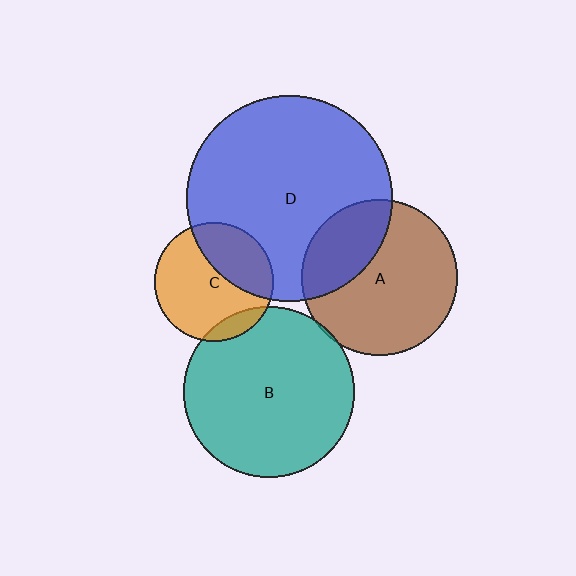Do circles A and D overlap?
Yes.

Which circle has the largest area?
Circle D (blue).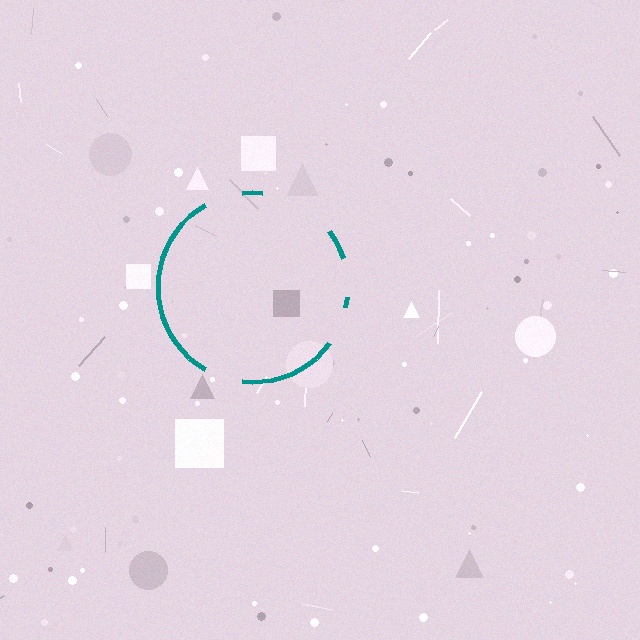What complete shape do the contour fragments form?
The contour fragments form a circle.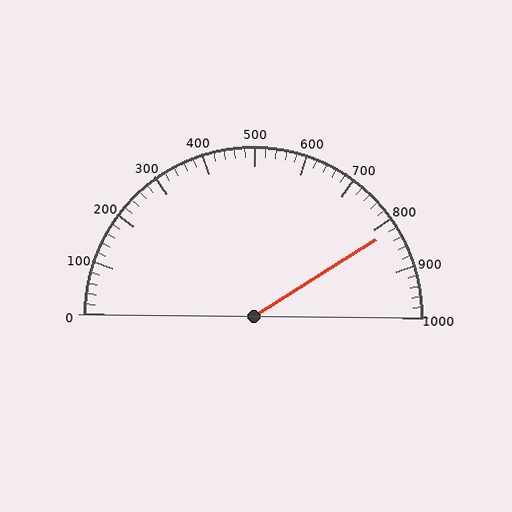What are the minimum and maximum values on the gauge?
The gauge ranges from 0 to 1000.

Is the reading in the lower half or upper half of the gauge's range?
The reading is in the upper half of the range (0 to 1000).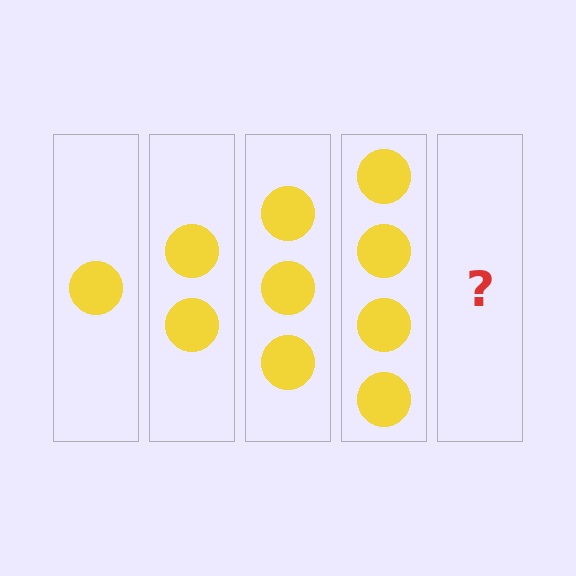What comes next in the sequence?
The next element should be 5 circles.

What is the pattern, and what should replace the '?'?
The pattern is that each step adds one more circle. The '?' should be 5 circles.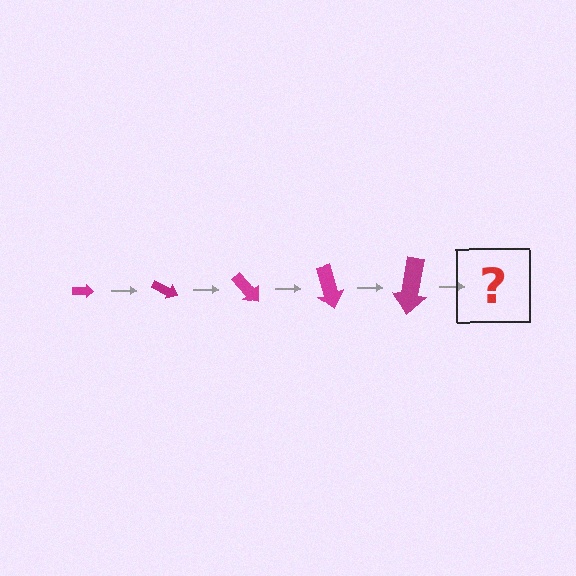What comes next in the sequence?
The next element should be an arrow, larger than the previous one and rotated 125 degrees from the start.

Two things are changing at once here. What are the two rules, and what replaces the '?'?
The two rules are that the arrow grows larger each step and it rotates 25 degrees each step. The '?' should be an arrow, larger than the previous one and rotated 125 degrees from the start.